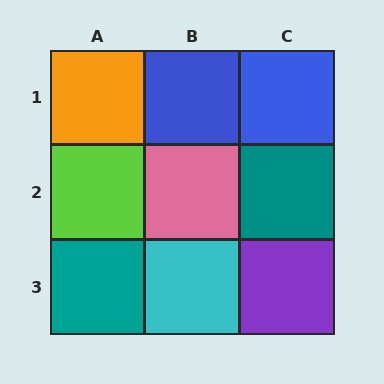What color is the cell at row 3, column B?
Cyan.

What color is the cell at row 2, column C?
Teal.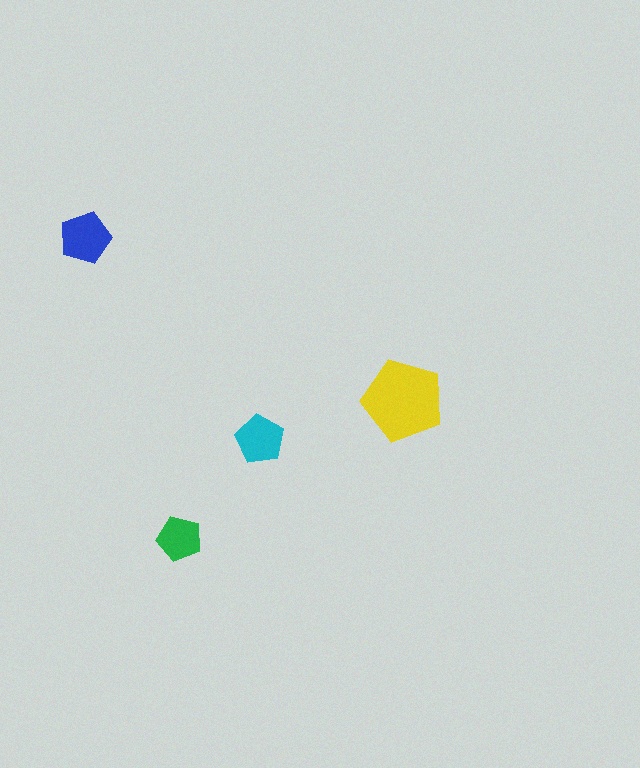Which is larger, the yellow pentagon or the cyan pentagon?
The yellow one.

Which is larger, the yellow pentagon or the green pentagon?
The yellow one.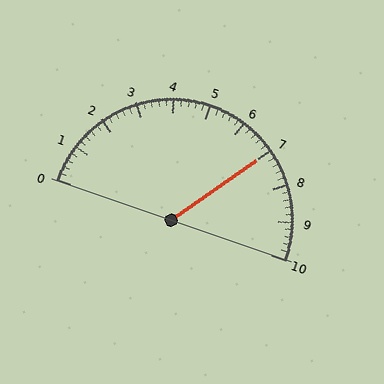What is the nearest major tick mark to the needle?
The nearest major tick mark is 7.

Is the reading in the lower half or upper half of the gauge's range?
The reading is in the upper half of the range (0 to 10).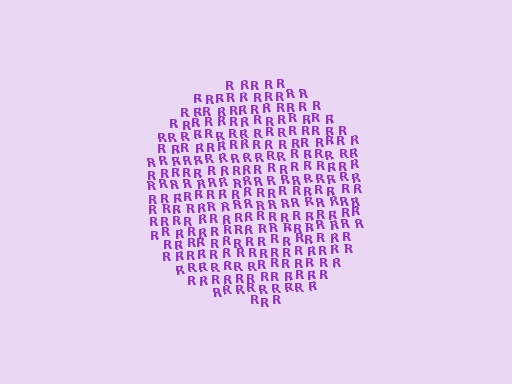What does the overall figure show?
The overall figure shows a circle.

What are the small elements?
The small elements are letter R's.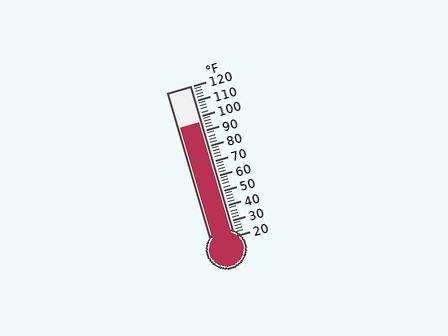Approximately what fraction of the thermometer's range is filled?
The thermometer is filled to approximately 75% of its range.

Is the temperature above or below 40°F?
The temperature is above 40°F.